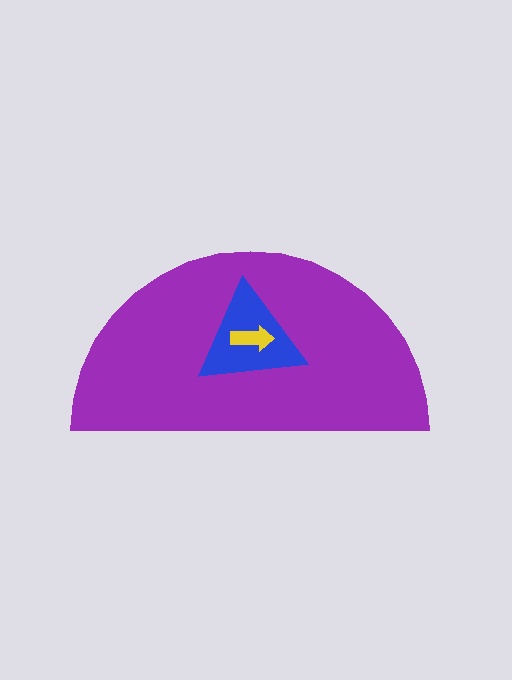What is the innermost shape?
The yellow arrow.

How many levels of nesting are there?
3.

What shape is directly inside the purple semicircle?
The blue triangle.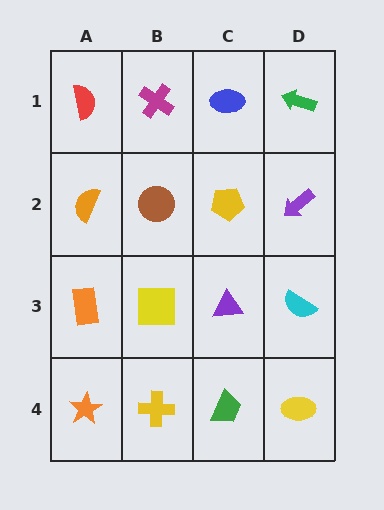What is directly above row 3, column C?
A yellow pentagon.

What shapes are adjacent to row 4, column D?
A cyan semicircle (row 3, column D), a green trapezoid (row 4, column C).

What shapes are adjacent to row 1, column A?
An orange semicircle (row 2, column A), a magenta cross (row 1, column B).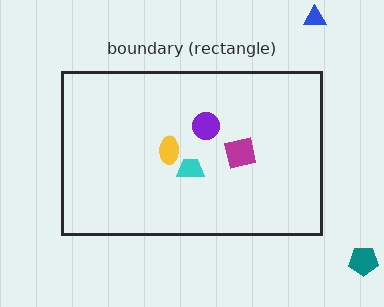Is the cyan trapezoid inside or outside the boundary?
Inside.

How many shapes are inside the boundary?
4 inside, 2 outside.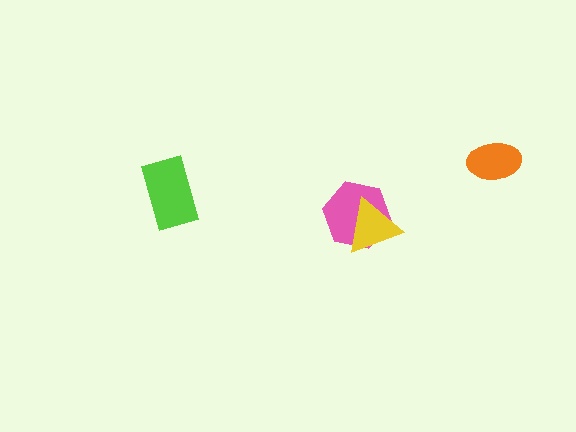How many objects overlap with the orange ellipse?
0 objects overlap with the orange ellipse.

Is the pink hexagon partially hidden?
Yes, it is partially covered by another shape.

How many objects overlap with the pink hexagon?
1 object overlaps with the pink hexagon.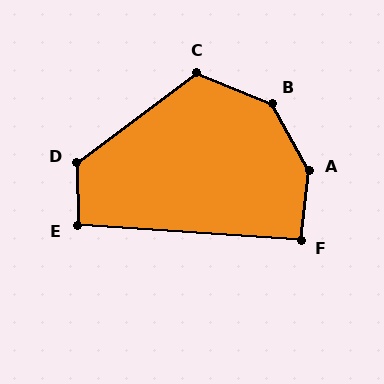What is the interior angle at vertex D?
Approximately 126 degrees (obtuse).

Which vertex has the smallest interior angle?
F, at approximately 93 degrees.